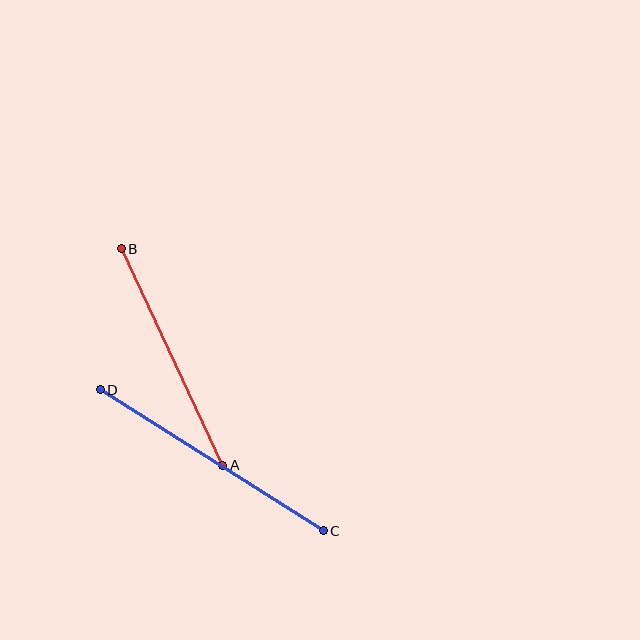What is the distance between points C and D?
The distance is approximately 264 pixels.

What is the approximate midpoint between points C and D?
The midpoint is at approximately (212, 460) pixels.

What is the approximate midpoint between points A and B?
The midpoint is at approximately (172, 357) pixels.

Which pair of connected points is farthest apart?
Points C and D are farthest apart.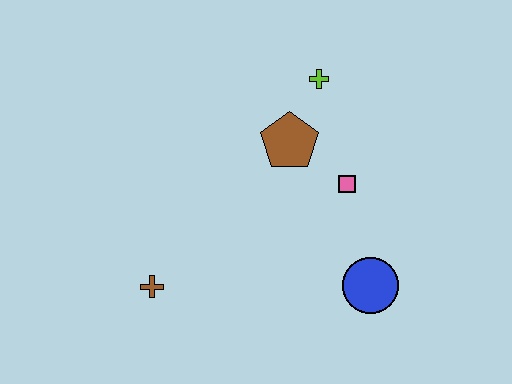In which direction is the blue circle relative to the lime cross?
The blue circle is below the lime cross.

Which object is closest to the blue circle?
The pink square is closest to the blue circle.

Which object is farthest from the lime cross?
The brown cross is farthest from the lime cross.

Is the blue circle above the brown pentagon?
No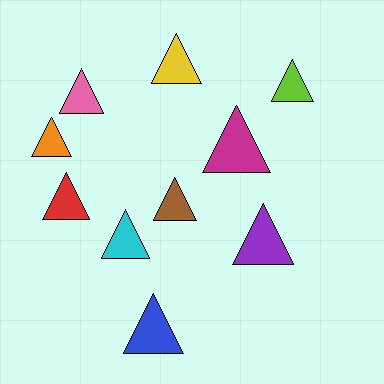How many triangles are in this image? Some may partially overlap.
There are 10 triangles.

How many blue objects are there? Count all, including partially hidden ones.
There is 1 blue object.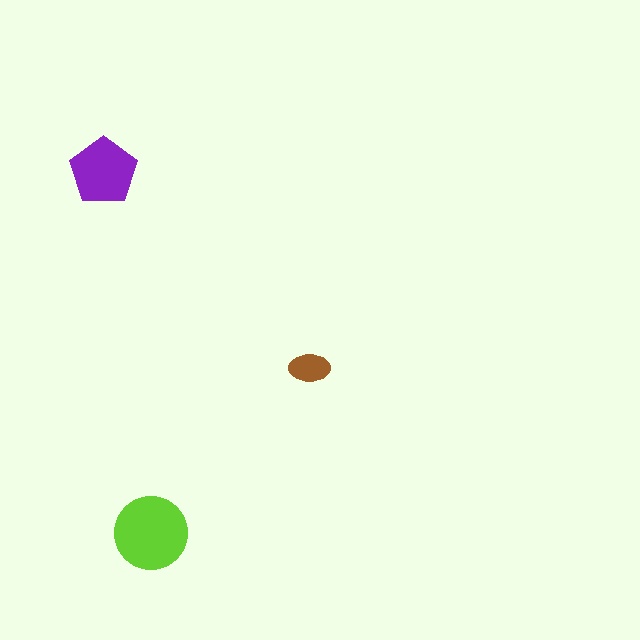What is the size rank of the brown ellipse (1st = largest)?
3rd.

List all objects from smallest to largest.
The brown ellipse, the purple pentagon, the lime circle.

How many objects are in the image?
There are 3 objects in the image.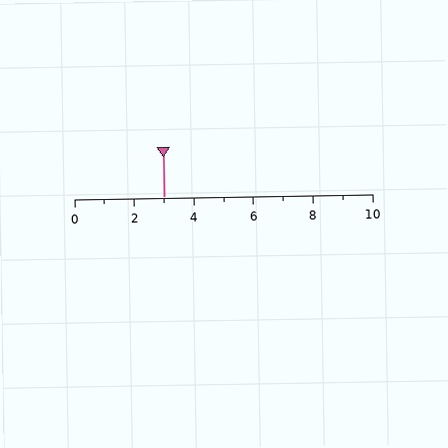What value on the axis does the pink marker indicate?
The marker indicates approximately 3.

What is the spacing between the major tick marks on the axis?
The major ticks are spaced 2 apart.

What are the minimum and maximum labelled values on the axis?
The axis runs from 0 to 10.